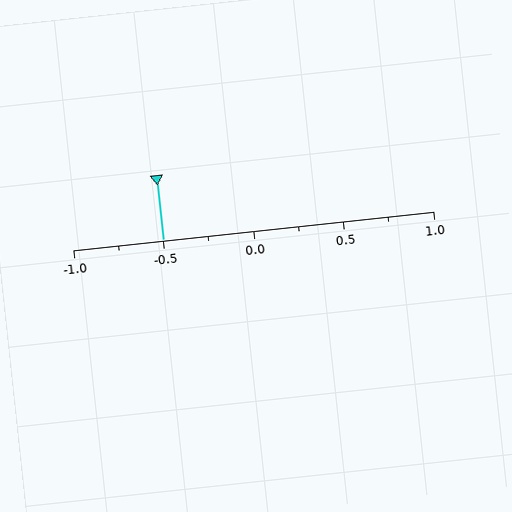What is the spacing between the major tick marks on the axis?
The major ticks are spaced 0.5 apart.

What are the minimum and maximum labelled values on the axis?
The axis runs from -1.0 to 1.0.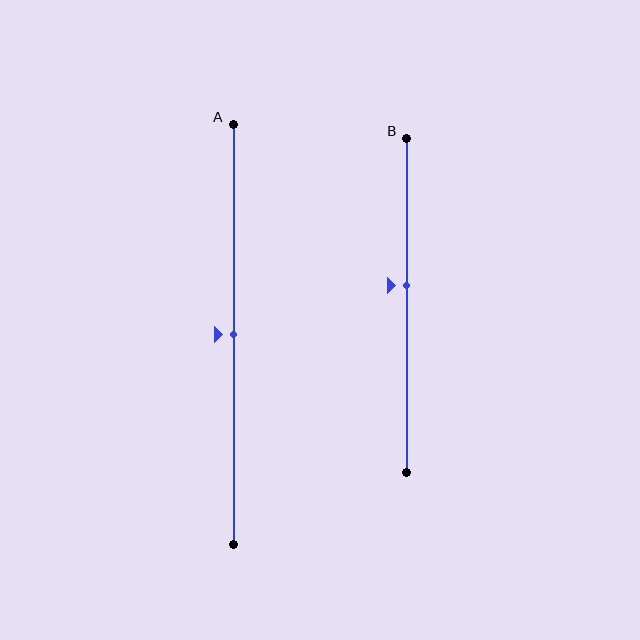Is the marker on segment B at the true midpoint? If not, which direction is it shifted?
No, the marker on segment B is shifted upward by about 6% of the segment length.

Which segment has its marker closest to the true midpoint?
Segment A has its marker closest to the true midpoint.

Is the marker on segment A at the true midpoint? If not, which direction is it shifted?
Yes, the marker on segment A is at the true midpoint.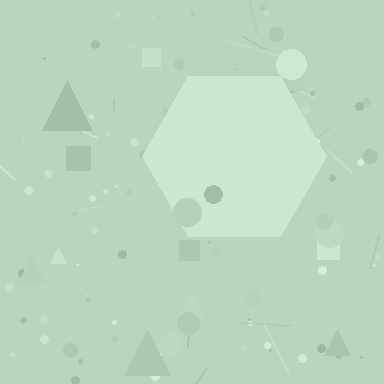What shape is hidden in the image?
A hexagon is hidden in the image.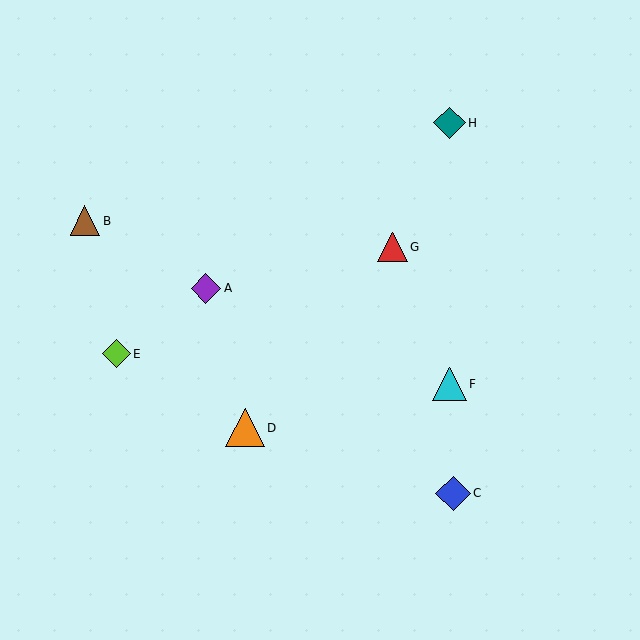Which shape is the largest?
The orange triangle (labeled D) is the largest.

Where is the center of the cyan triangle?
The center of the cyan triangle is at (449, 384).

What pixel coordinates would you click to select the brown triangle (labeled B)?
Click at (85, 221) to select the brown triangle B.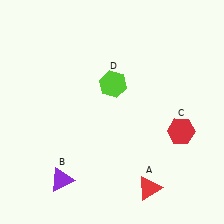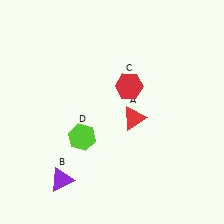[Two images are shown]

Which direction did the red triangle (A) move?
The red triangle (A) moved up.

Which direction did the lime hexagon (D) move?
The lime hexagon (D) moved down.